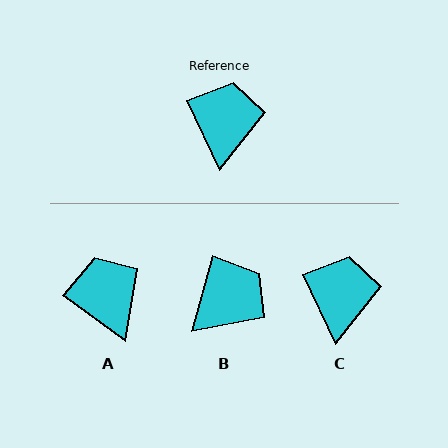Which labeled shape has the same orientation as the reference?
C.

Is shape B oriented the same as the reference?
No, it is off by about 41 degrees.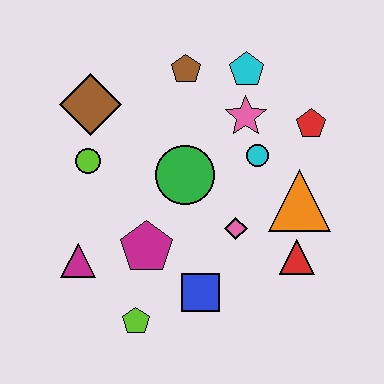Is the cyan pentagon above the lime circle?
Yes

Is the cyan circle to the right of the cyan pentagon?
Yes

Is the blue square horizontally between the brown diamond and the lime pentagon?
No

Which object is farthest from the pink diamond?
The brown diamond is farthest from the pink diamond.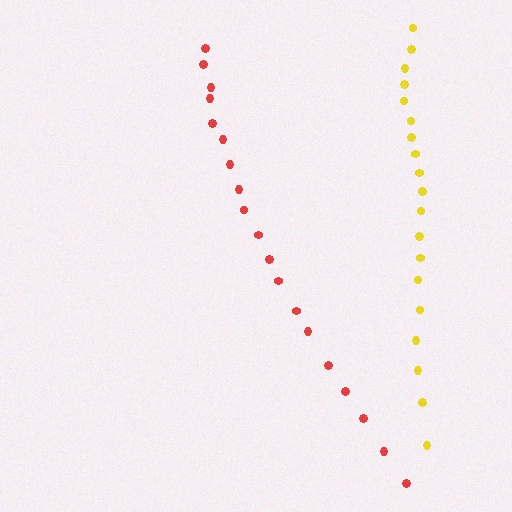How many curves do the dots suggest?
There are 2 distinct paths.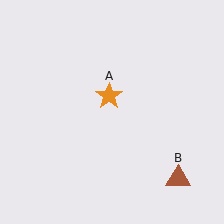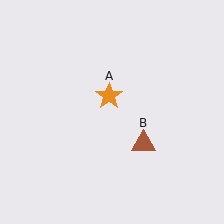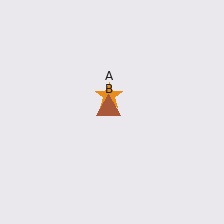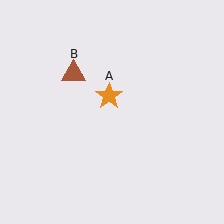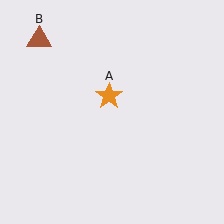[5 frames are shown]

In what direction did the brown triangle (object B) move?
The brown triangle (object B) moved up and to the left.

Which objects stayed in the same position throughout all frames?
Orange star (object A) remained stationary.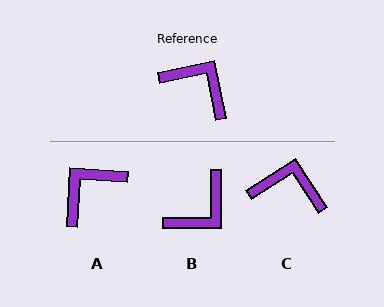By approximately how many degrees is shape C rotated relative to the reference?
Approximately 21 degrees counter-clockwise.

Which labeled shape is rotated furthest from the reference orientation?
B, about 102 degrees away.